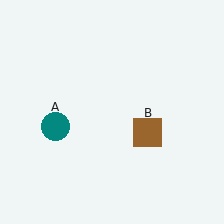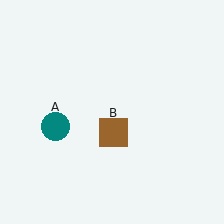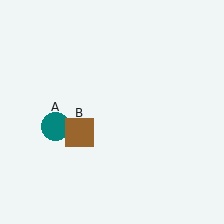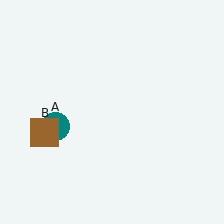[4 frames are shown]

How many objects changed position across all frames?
1 object changed position: brown square (object B).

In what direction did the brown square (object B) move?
The brown square (object B) moved left.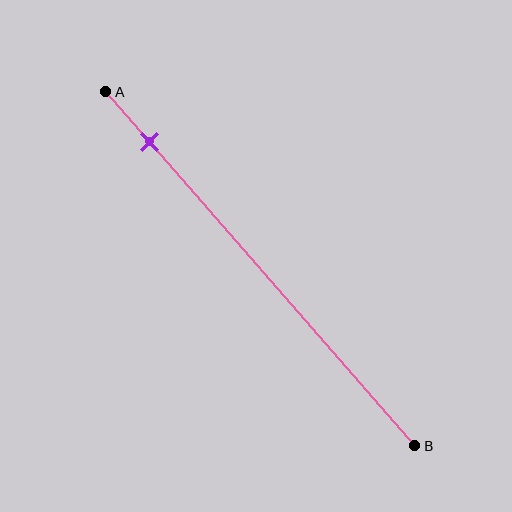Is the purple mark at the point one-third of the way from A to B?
No, the mark is at about 15% from A, not at the 33% one-third point.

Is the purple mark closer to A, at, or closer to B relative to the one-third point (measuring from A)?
The purple mark is closer to point A than the one-third point of segment AB.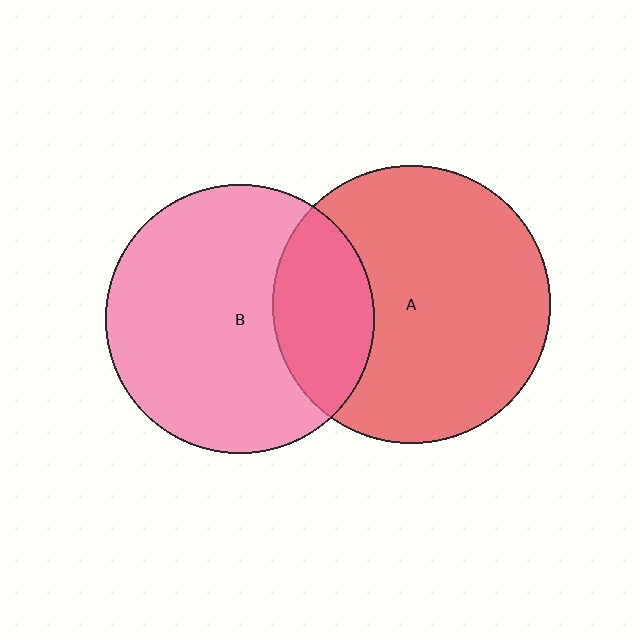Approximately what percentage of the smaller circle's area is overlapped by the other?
Approximately 25%.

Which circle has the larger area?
Circle A (red).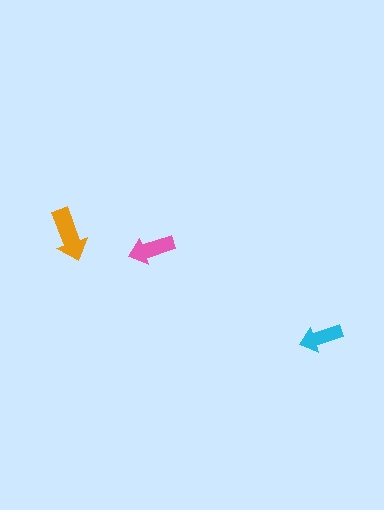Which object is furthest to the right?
The cyan arrow is rightmost.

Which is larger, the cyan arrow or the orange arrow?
The orange one.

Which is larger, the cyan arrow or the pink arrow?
The pink one.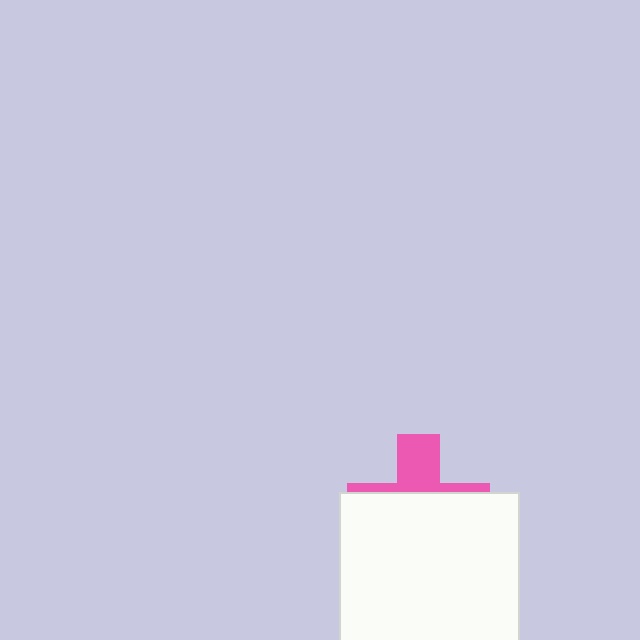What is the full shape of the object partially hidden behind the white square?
The partially hidden object is a pink cross.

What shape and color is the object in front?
The object in front is a white square.